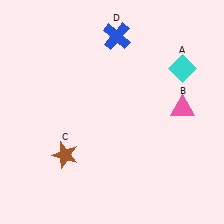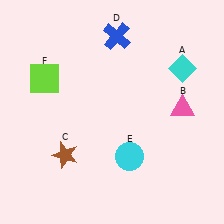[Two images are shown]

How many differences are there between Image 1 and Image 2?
There are 2 differences between the two images.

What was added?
A cyan circle (E), a lime square (F) were added in Image 2.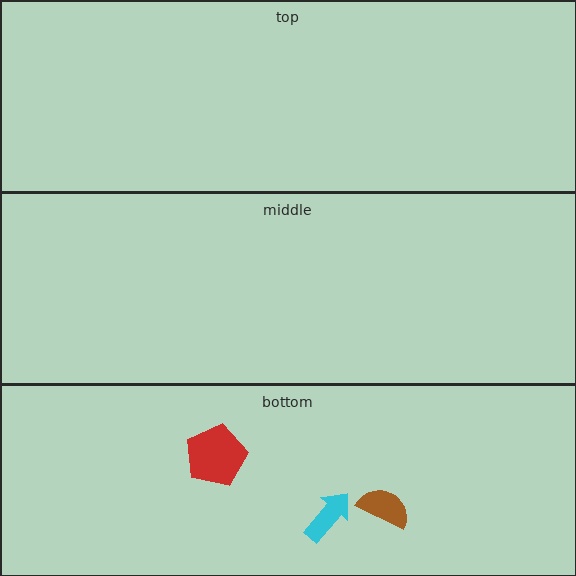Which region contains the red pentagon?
The bottom region.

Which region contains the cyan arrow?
The bottom region.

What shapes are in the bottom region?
The cyan arrow, the red pentagon, the brown semicircle.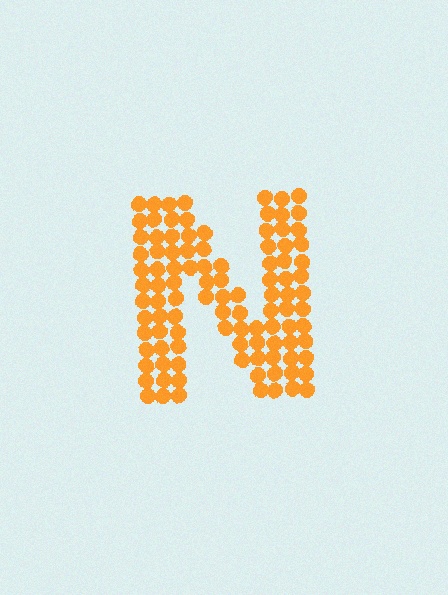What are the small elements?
The small elements are circles.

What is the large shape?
The large shape is the letter N.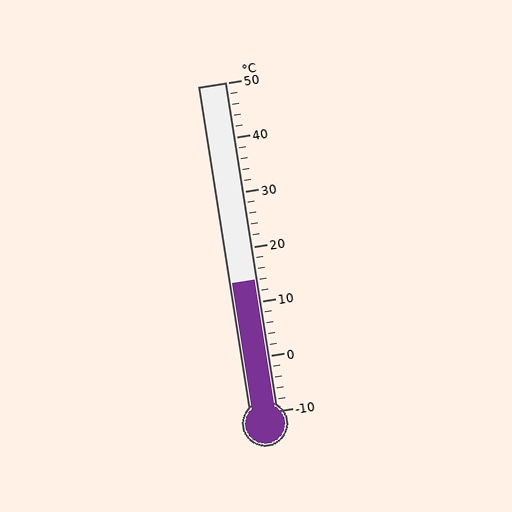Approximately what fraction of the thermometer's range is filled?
The thermometer is filled to approximately 40% of its range.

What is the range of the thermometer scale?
The thermometer scale ranges from -10°C to 50°C.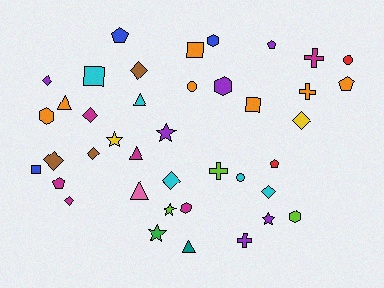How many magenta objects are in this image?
There are 6 magenta objects.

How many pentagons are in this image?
There are 5 pentagons.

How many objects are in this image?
There are 40 objects.